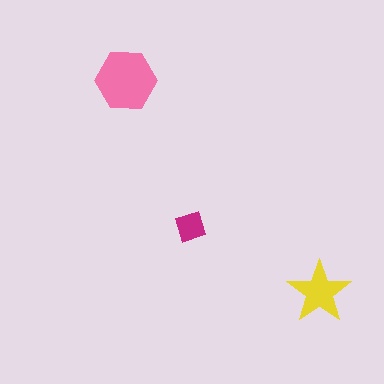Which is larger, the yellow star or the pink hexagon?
The pink hexagon.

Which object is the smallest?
The magenta diamond.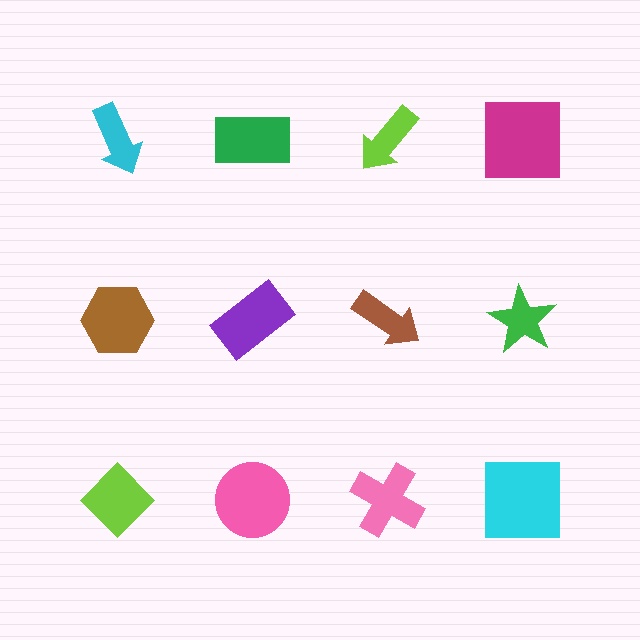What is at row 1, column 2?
A green rectangle.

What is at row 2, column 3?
A brown arrow.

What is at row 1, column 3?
A lime arrow.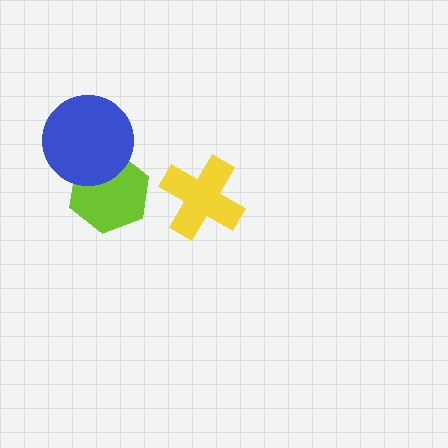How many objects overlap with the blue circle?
1 object overlaps with the blue circle.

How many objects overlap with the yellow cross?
0 objects overlap with the yellow cross.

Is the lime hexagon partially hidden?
Yes, it is partially covered by another shape.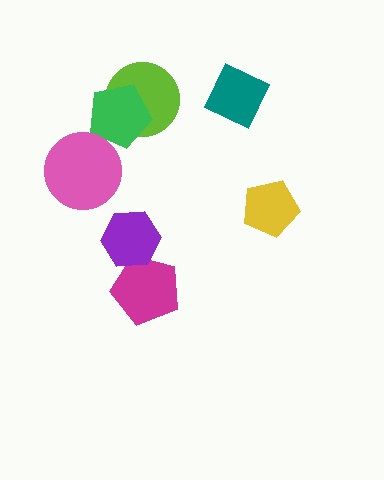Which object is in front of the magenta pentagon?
The purple hexagon is in front of the magenta pentagon.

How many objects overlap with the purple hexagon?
1 object overlaps with the purple hexagon.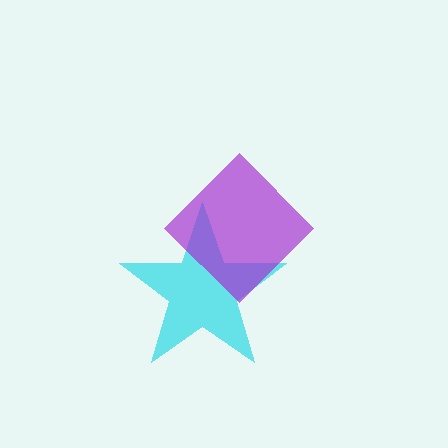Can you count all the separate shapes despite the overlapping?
Yes, there are 2 separate shapes.